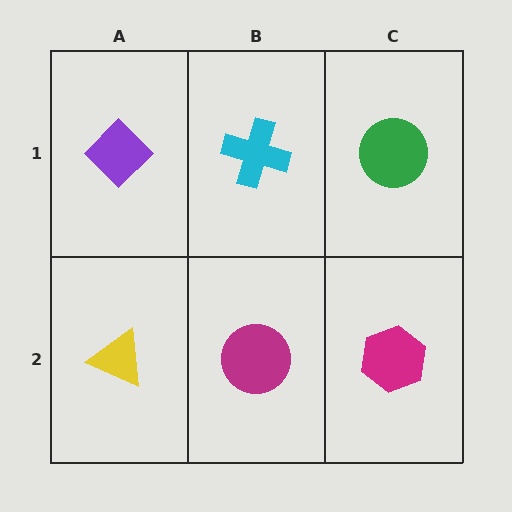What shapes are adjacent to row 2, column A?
A purple diamond (row 1, column A), a magenta circle (row 2, column B).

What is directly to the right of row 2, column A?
A magenta circle.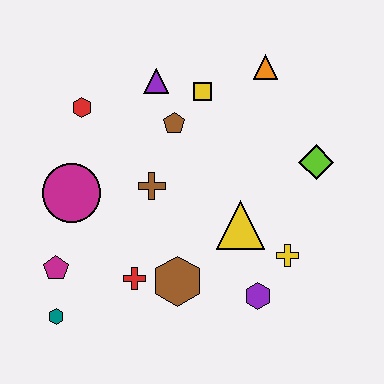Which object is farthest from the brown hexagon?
The orange triangle is farthest from the brown hexagon.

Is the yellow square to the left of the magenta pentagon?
No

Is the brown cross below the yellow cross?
No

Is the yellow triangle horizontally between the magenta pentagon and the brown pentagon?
No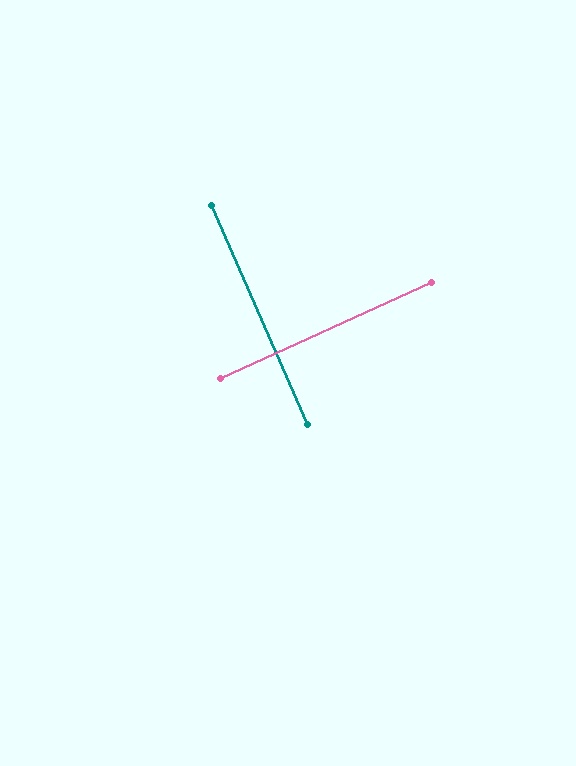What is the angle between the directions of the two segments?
Approximately 89 degrees.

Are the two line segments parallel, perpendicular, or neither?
Perpendicular — they meet at approximately 89°.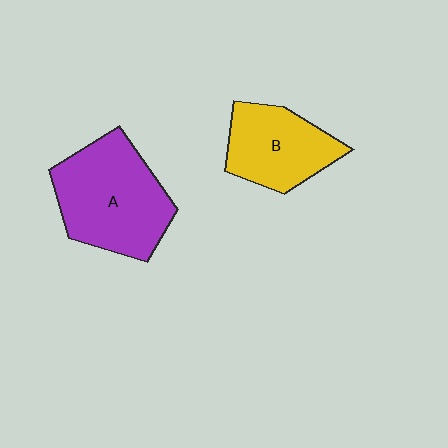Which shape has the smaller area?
Shape B (yellow).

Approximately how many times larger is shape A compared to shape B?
Approximately 1.4 times.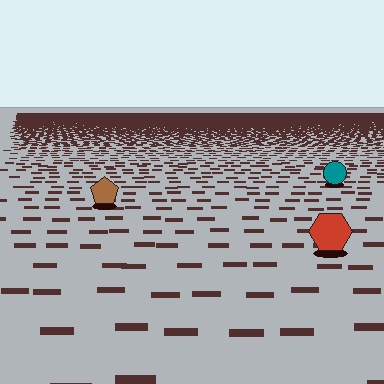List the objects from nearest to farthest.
From nearest to farthest: the red hexagon, the brown pentagon, the teal circle.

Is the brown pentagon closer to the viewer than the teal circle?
Yes. The brown pentagon is closer — you can tell from the texture gradient: the ground texture is coarser near it.